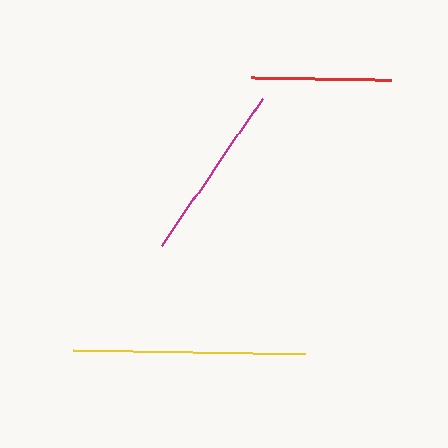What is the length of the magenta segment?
The magenta segment is approximately 179 pixels long.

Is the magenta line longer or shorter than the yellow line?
The yellow line is longer than the magenta line.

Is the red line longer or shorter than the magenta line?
The magenta line is longer than the red line.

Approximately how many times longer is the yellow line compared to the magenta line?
The yellow line is approximately 1.3 times the length of the magenta line.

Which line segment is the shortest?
The red line is the shortest at approximately 140 pixels.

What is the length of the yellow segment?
The yellow segment is approximately 232 pixels long.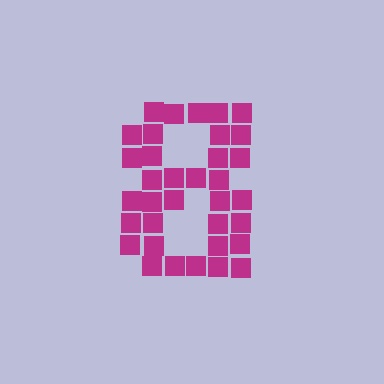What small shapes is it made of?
It is made of small squares.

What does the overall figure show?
The overall figure shows the digit 8.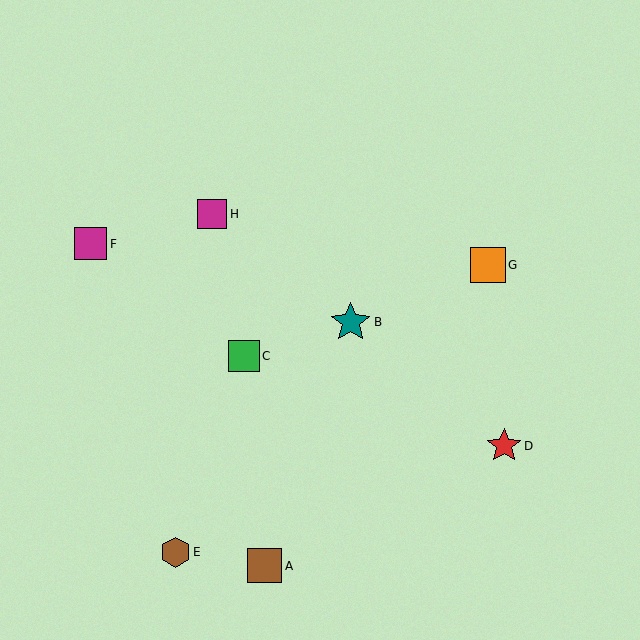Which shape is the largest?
The teal star (labeled B) is the largest.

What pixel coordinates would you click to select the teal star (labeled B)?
Click at (351, 322) to select the teal star B.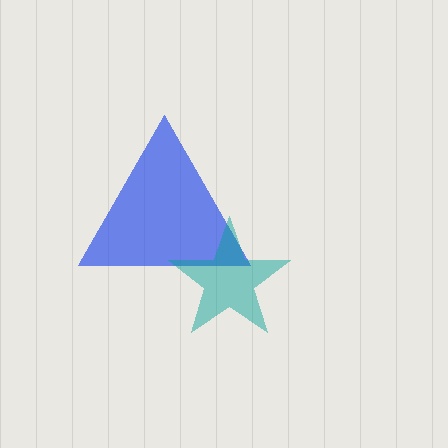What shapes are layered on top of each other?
The layered shapes are: a blue triangle, a teal star.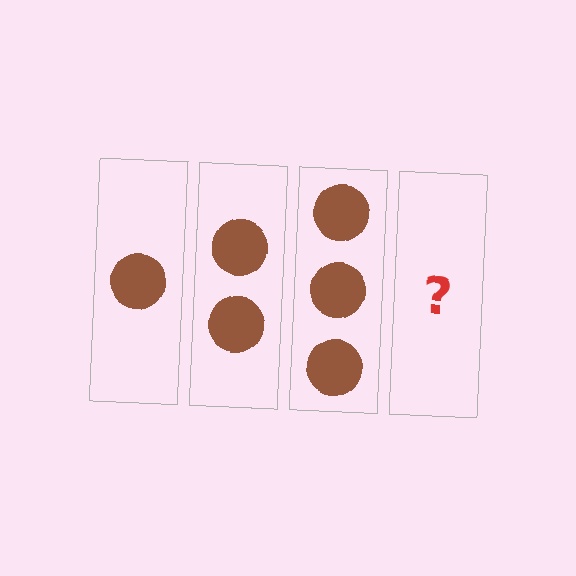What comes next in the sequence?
The next element should be 4 circles.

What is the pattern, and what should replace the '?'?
The pattern is that each step adds one more circle. The '?' should be 4 circles.